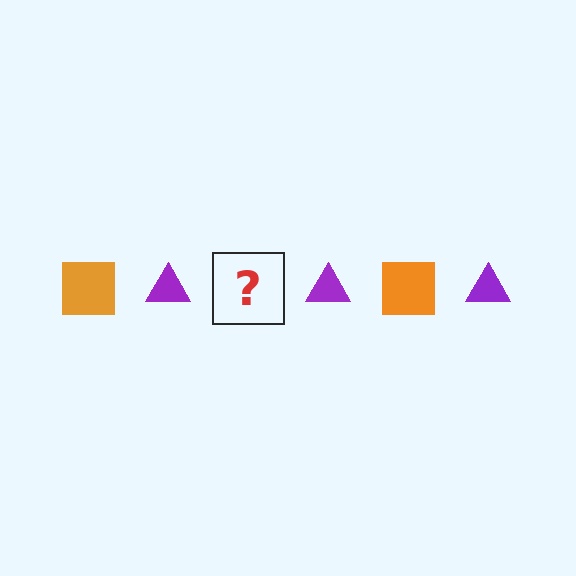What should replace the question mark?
The question mark should be replaced with an orange square.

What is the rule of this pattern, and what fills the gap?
The rule is that the pattern alternates between orange square and purple triangle. The gap should be filled with an orange square.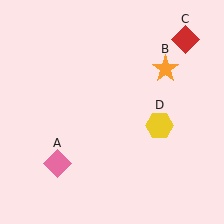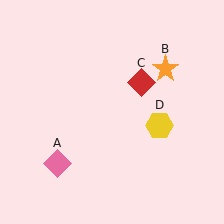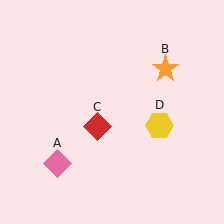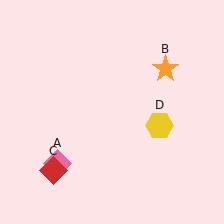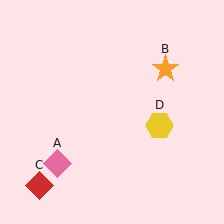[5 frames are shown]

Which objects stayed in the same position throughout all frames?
Pink diamond (object A) and orange star (object B) and yellow hexagon (object D) remained stationary.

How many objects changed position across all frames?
1 object changed position: red diamond (object C).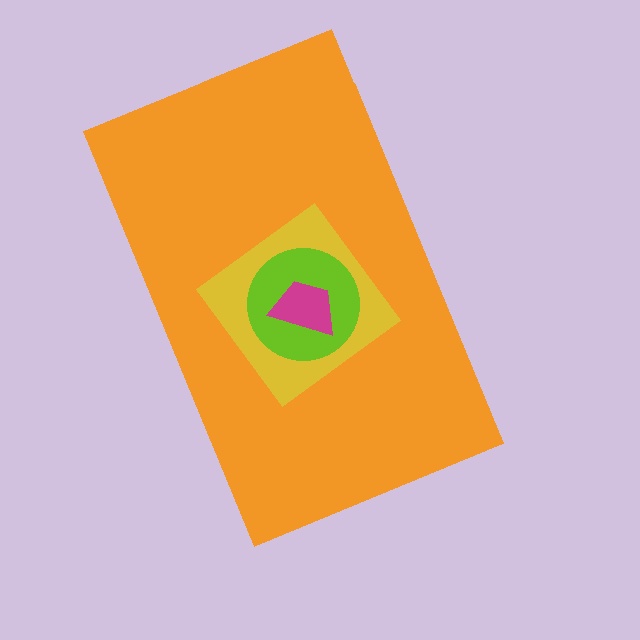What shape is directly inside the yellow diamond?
The lime circle.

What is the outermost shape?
The orange rectangle.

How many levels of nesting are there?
4.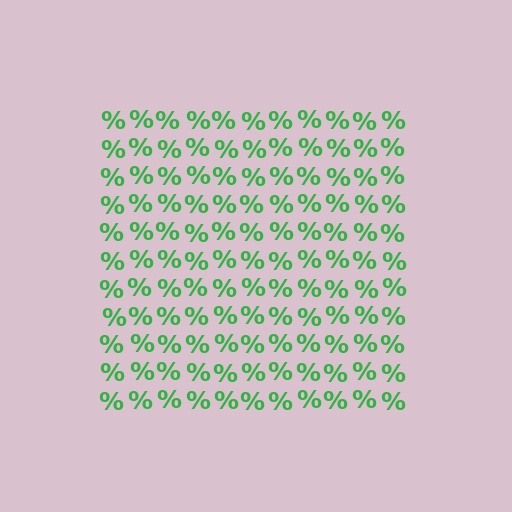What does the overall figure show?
The overall figure shows a square.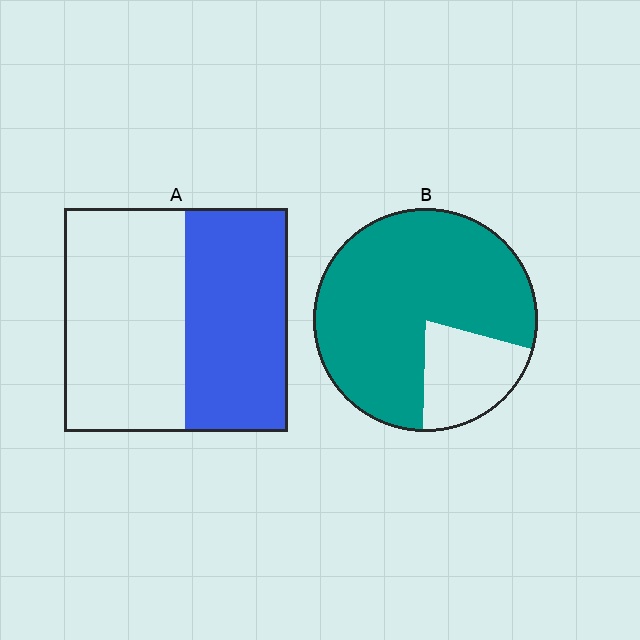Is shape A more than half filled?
No.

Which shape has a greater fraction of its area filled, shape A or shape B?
Shape B.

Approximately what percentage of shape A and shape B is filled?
A is approximately 45% and B is approximately 80%.